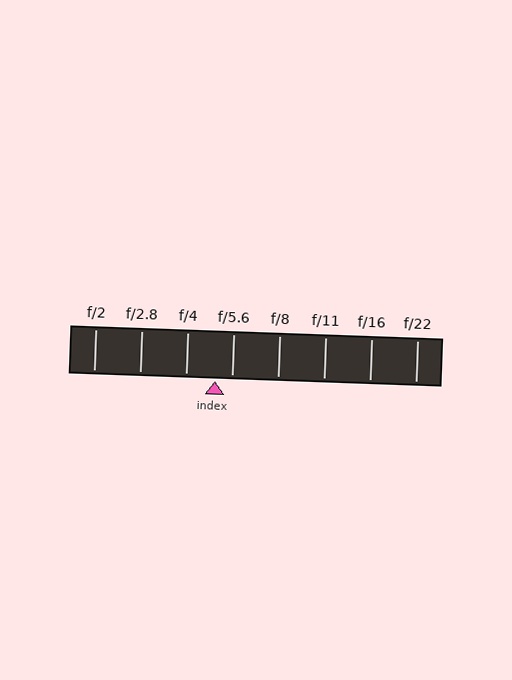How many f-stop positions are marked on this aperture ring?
There are 8 f-stop positions marked.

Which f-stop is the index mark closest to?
The index mark is closest to f/5.6.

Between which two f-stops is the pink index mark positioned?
The index mark is between f/4 and f/5.6.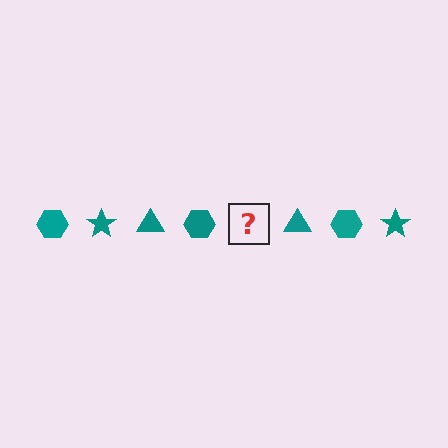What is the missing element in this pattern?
The missing element is a teal star.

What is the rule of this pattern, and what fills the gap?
The rule is that the pattern cycles through hexagon, star, triangle shapes in teal. The gap should be filled with a teal star.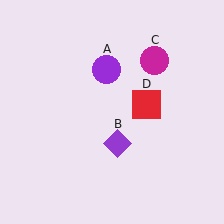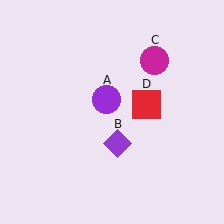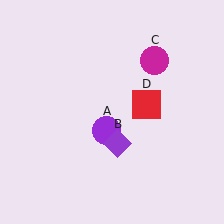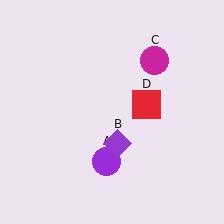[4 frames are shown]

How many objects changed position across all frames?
1 object changed position: purple circle (object A).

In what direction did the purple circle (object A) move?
The purple circle (object A) moved down.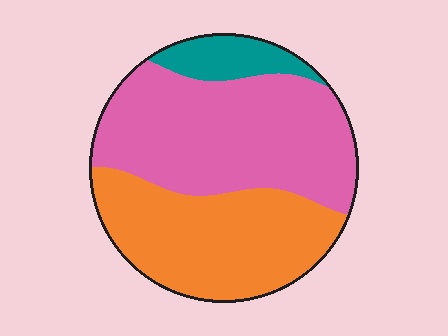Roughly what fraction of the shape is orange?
Orange covers roughly 40% of the shape.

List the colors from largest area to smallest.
From largest to smallest: pink, orange, teal.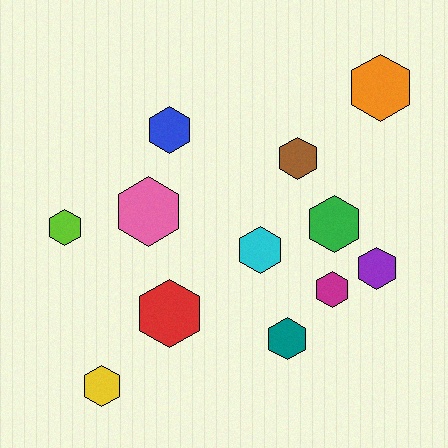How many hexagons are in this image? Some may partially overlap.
There are 12 hexagons.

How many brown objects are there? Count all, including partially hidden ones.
There is 1 brown object.